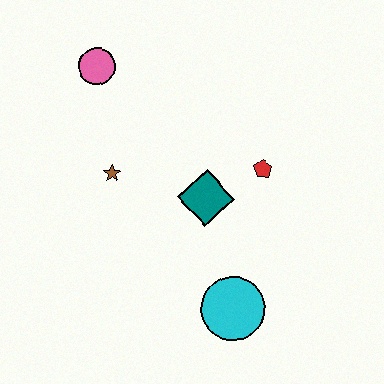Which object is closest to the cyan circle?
The teal diamond is closest to the cyan circle.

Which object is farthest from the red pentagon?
The pink circle is farthest from the red pentagon.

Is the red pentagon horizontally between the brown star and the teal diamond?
No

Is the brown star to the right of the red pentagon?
No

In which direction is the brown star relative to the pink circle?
The brown star is below the pink circle.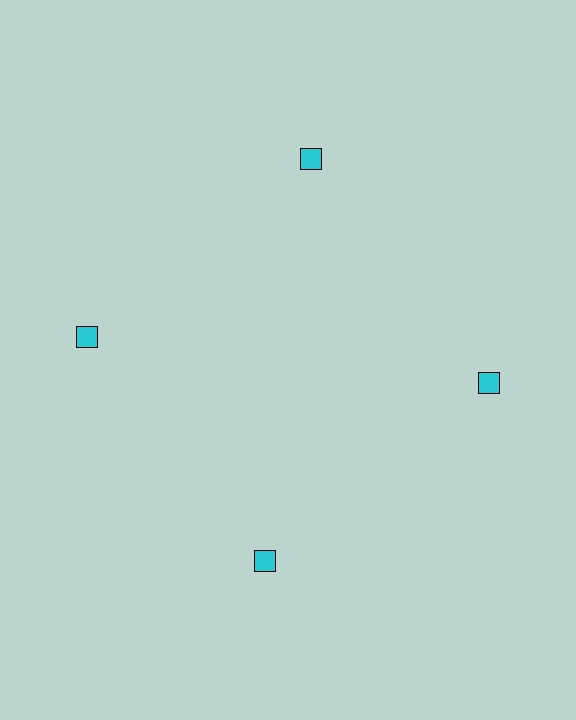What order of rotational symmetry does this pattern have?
This pattern has 4-fold rotational symmetry.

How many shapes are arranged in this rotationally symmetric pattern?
There are 4 shapes, arranged in 4 groups of 1.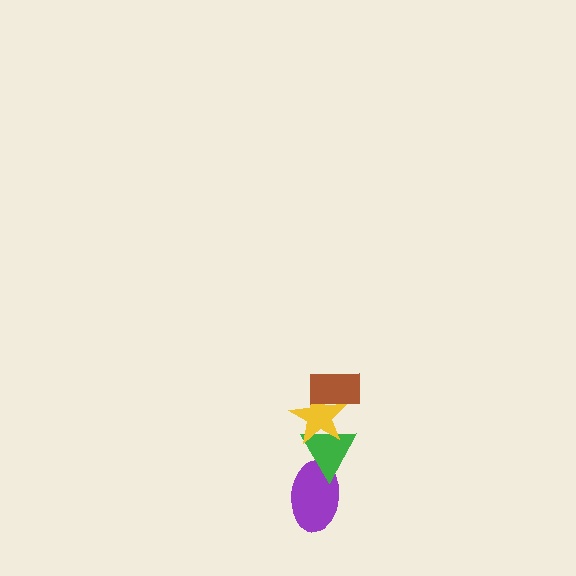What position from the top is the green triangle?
The green triangle is 3rd from the top.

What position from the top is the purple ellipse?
The purple ellipse is 4th from the top.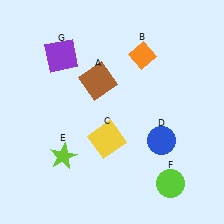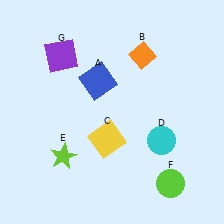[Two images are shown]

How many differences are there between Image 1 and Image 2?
There are 2 differences between the two images.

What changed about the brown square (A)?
In Image 1, A is brown. In Image 2, it changed to blue.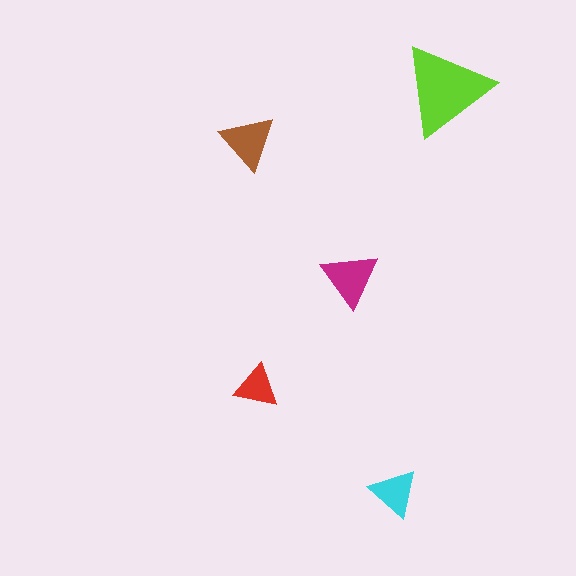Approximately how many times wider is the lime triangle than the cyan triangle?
About 2 times wider.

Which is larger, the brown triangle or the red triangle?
The brown one.